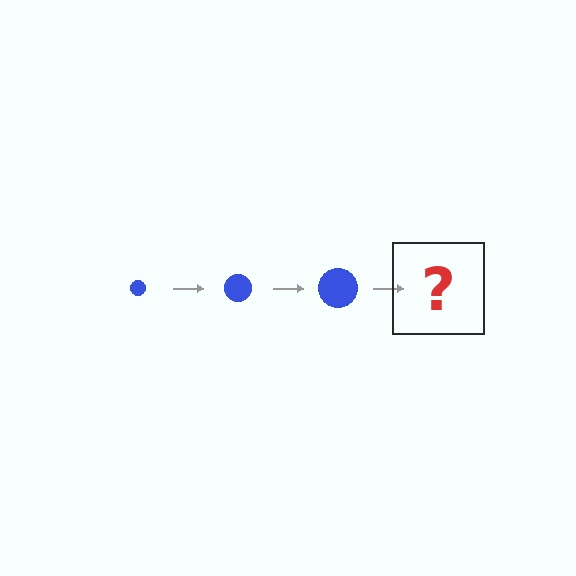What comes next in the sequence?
The next element should be a blue circle, larger than the previous one.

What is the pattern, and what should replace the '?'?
The pattern is that the circle gets progressively larger each step. The '?' should be a blue circle, larger than the previous one.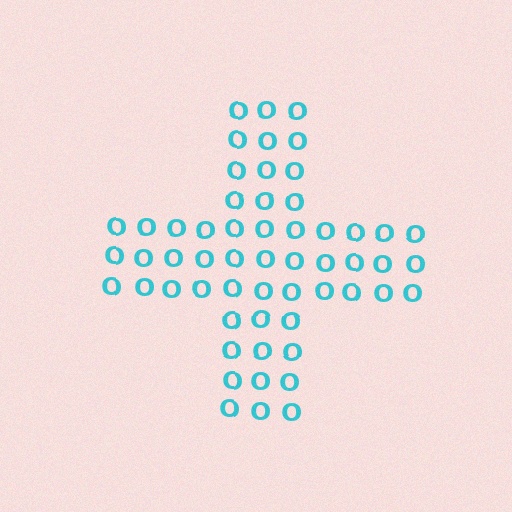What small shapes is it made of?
It is made of small letter O's.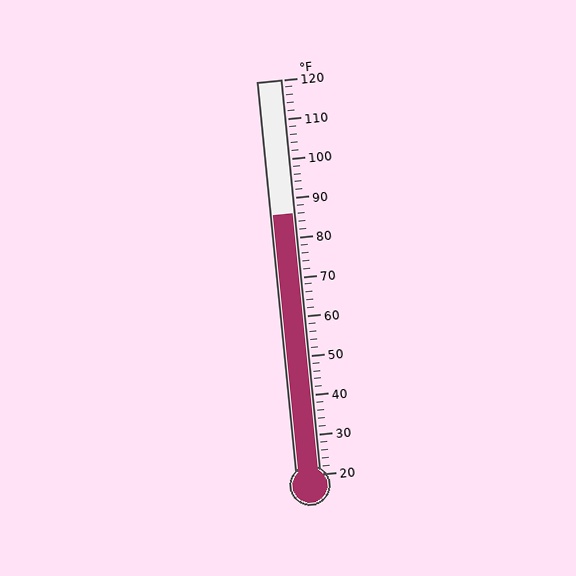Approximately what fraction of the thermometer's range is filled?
The thermometer is filled to approximately 65% of its range.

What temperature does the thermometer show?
The thermometer shows approximately 86°F.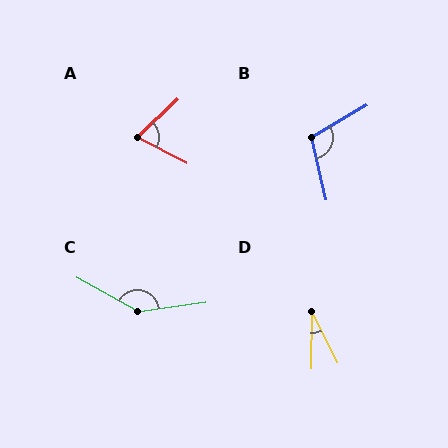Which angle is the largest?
C, at approximately 143 degrees.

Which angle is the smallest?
D, at approximately 27 degrees.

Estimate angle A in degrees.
Approximately 71 degrees.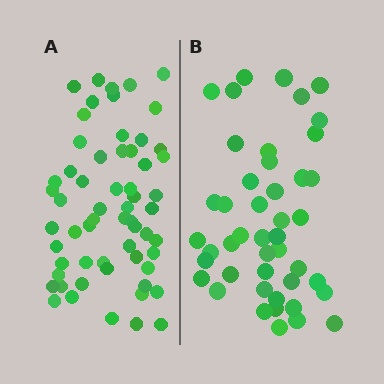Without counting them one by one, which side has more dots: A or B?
Region A (the left region) has more dots.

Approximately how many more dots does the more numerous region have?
Region A has approximately 15 more dots than region B.